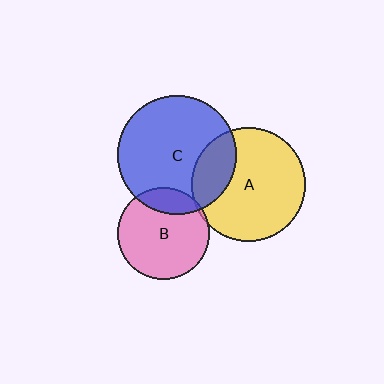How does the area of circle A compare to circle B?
Approximately 1.5 times.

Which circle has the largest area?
Circle C (blue).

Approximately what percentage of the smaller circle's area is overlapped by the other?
Approximately 20%.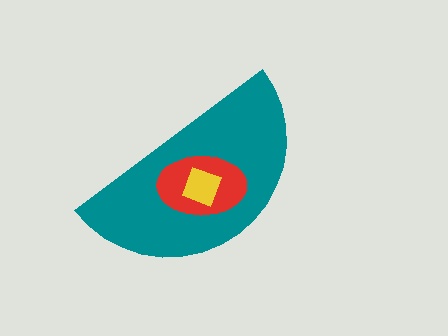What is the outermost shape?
The teal semicircle.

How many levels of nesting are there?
3.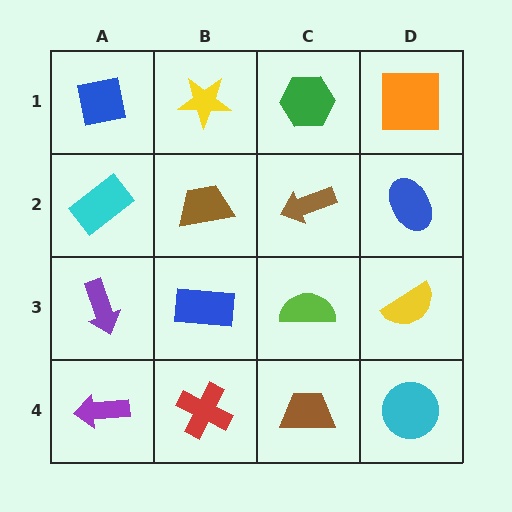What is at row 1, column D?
An orange square.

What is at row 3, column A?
A purple arrow.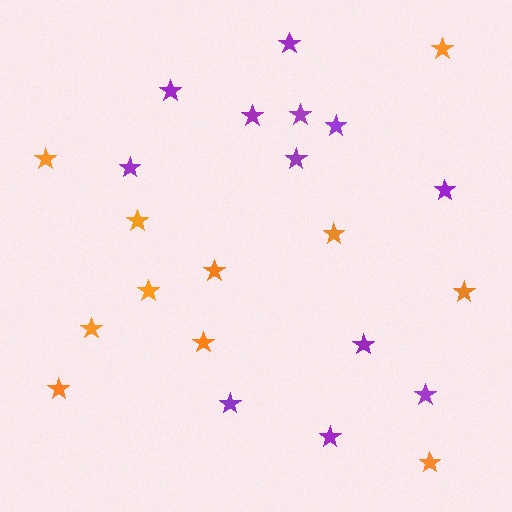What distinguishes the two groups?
There are 2 groups: one group of purple stars (12) and one group of orange stars (11).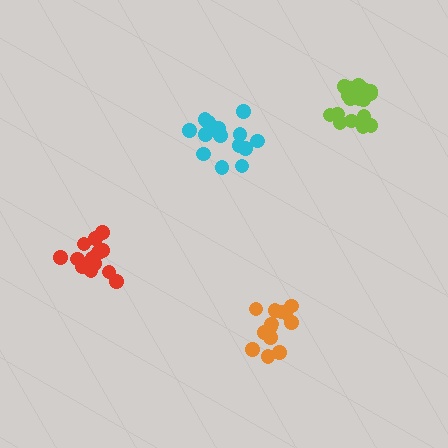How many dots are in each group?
Group 1: 13 dots, Group 2: 19 dots, Group 3: 14 dots, Group 4: 14 dots (60 total).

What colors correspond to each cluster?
The clusters are colored: orange, lime, cyan, red.